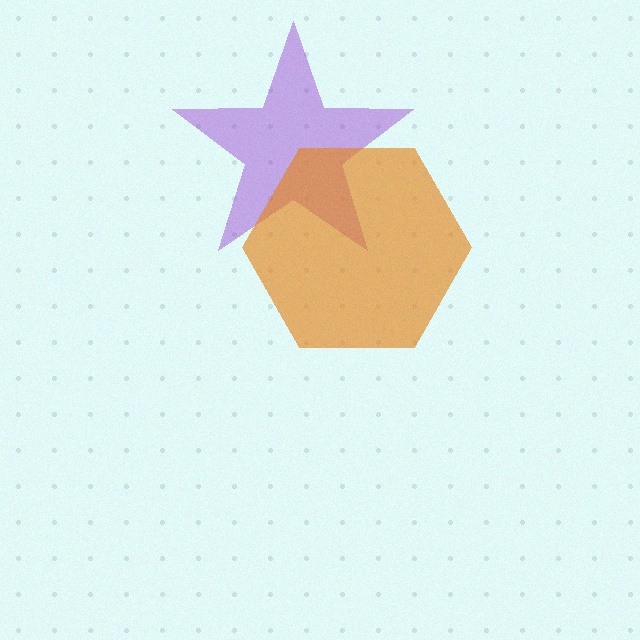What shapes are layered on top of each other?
The layered shapes are: a purple star, an orange hexagon.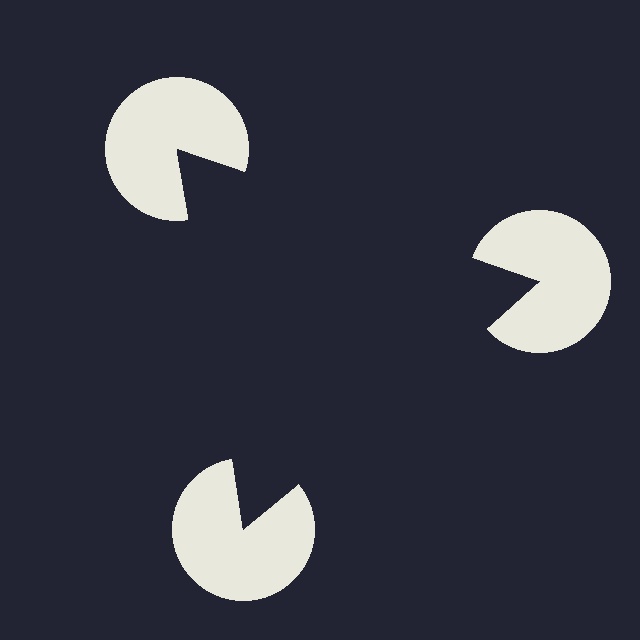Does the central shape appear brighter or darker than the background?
It typically appears slightly darker than the background, even though no actual brightness change is drawn.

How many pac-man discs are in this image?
There are 3 — one at each vertex of the illusory triangle.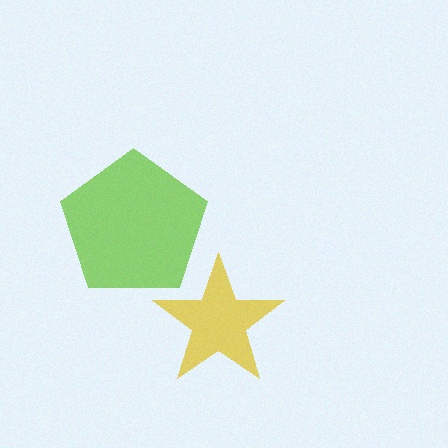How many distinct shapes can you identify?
There are 2 distinct shapes: a yellow star, a lime pentagon.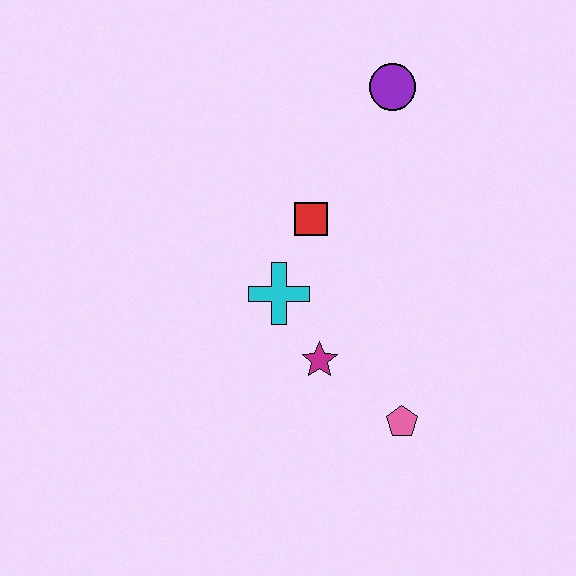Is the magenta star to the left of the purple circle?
Yes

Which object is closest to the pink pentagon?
The magenta star is closest to the pink pentagon.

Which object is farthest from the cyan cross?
The purple circle is farthest from the cyan cross.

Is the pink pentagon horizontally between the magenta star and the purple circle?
No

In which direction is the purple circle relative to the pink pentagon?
The purple circle is above the pink pentagon.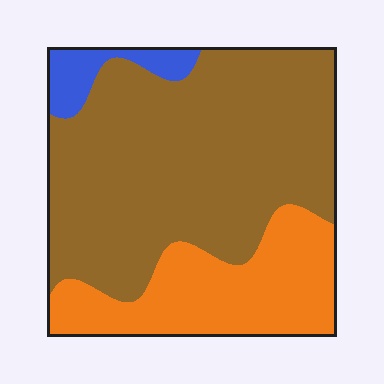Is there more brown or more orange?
Brown.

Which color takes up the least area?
Blue, at roughly 5%.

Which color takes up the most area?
Brown, at roughly 65%.